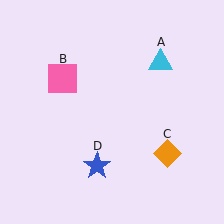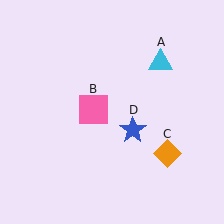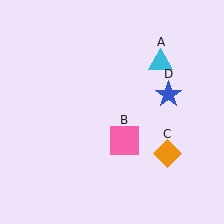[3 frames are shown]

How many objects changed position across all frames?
2 objects changed position: pink square (object B), blue star (object D).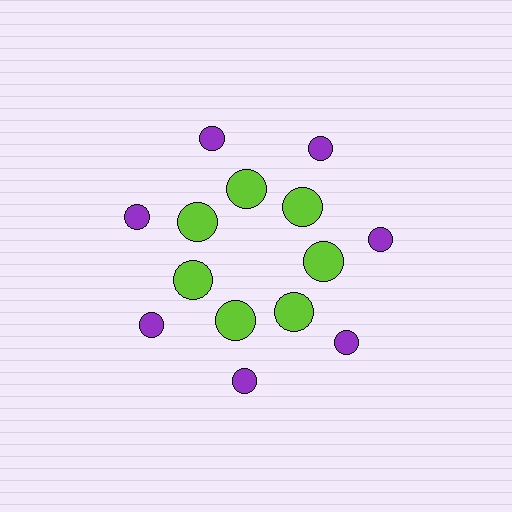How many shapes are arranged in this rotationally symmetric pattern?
There are 14 shapes, arranged in 7 groups of 2.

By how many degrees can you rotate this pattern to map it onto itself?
The pattern maps onto itself every 51 degrees of rotation.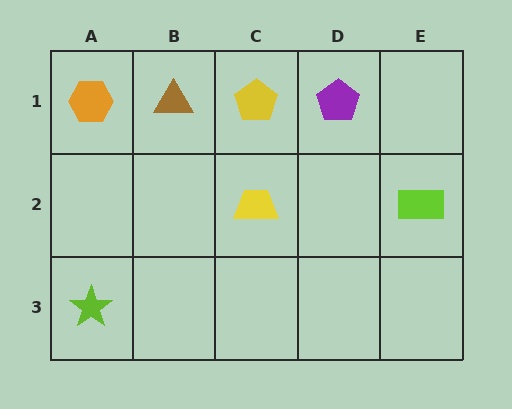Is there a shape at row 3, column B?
No, that cell is empty.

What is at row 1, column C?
A yellow pentagon.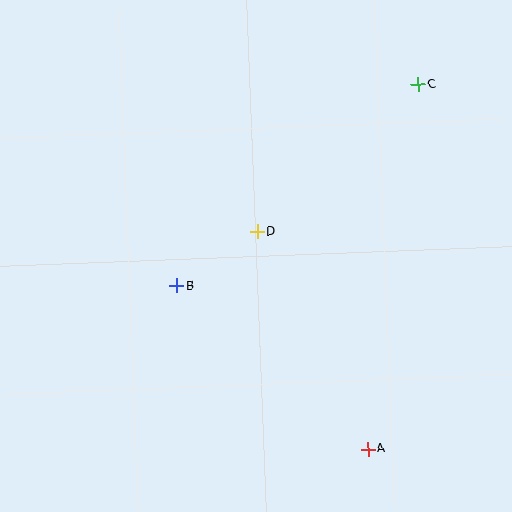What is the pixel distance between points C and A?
The distance between C and A is 368 pixels.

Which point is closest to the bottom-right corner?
Point A is closest to the bottom-right corner.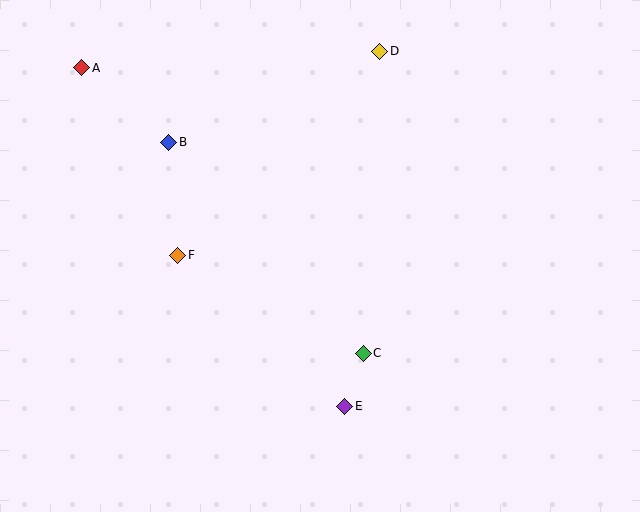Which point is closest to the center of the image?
Point C at (363, 353) is closest to the center.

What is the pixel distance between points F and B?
The distance between F and B is 113 pixels.